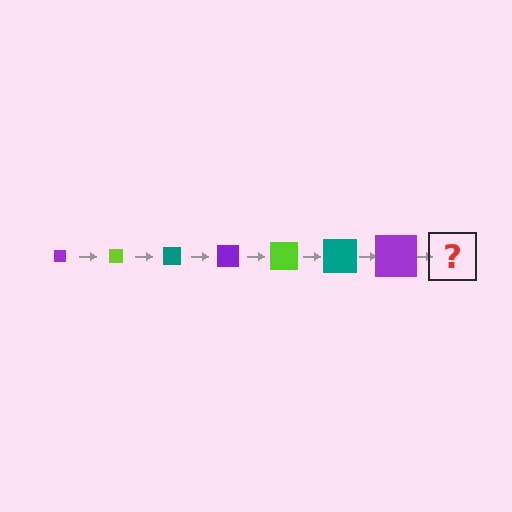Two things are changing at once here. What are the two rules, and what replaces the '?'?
The two rules are that the square grows larger each step and the color cycles through purple, lime, and teal. The '?' should be a lime square, larger than the previous one.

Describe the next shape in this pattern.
It should be a lime square, larger than the previous one.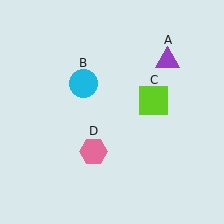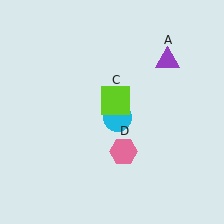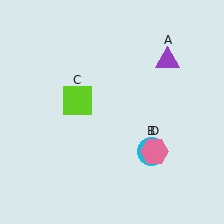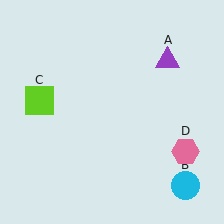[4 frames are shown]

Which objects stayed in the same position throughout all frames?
Purple triangle (object A) remained stationary.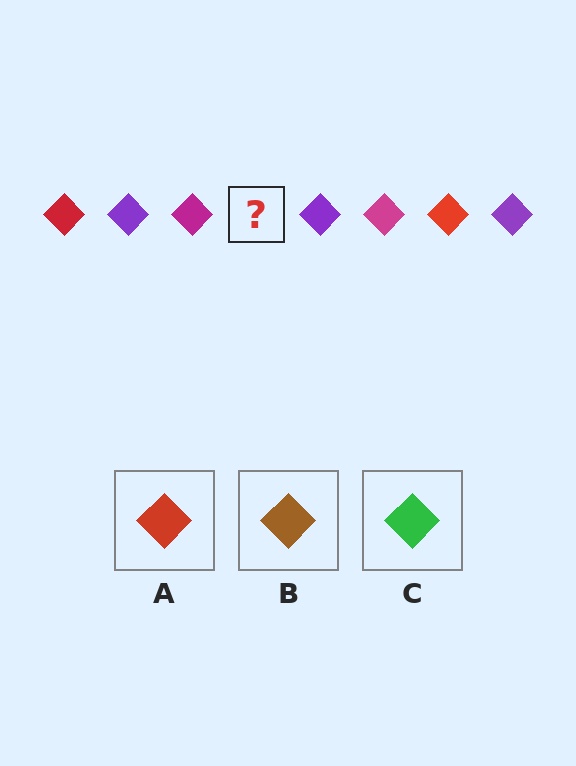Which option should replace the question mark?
Option A.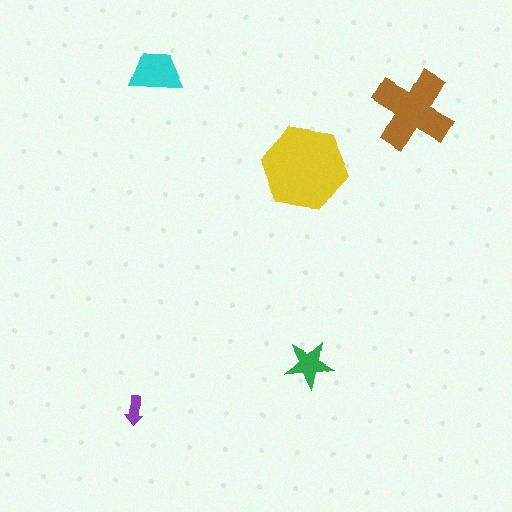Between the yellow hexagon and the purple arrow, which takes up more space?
The yellow hexagon.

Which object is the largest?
The yellow hexagon.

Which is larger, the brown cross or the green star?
The brown cross.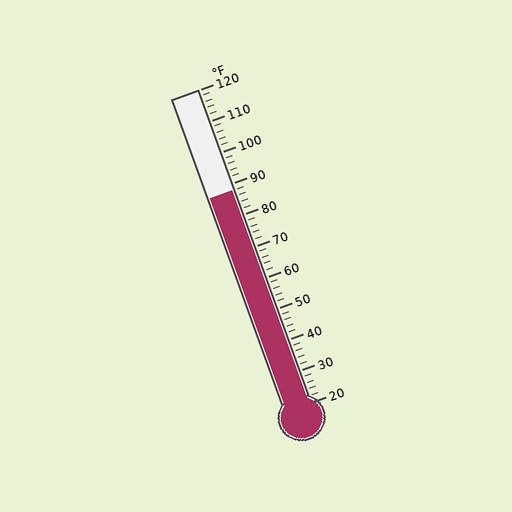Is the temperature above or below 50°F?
The temperature is above 50°F.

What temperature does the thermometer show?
The thermometer shows approximately 88°F.